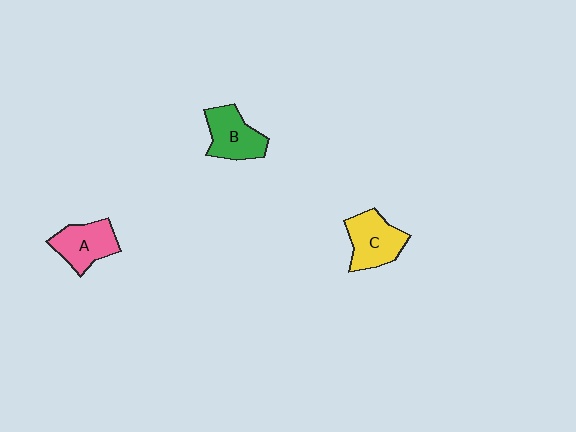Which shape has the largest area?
Shape C (yellow).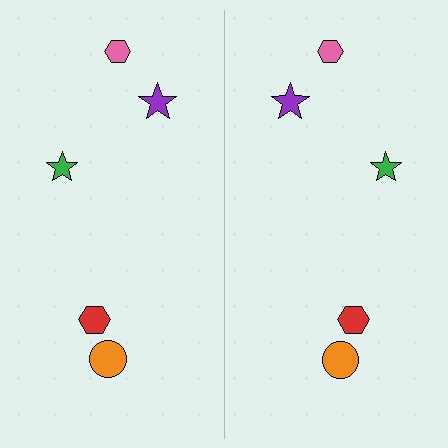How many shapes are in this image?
There are 10 shapes in this image.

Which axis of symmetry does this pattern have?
The pattern has a vertical axis of symmetry running through the center of the image.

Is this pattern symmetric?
Yes, this pattern has bilateral (reflection) symmetry.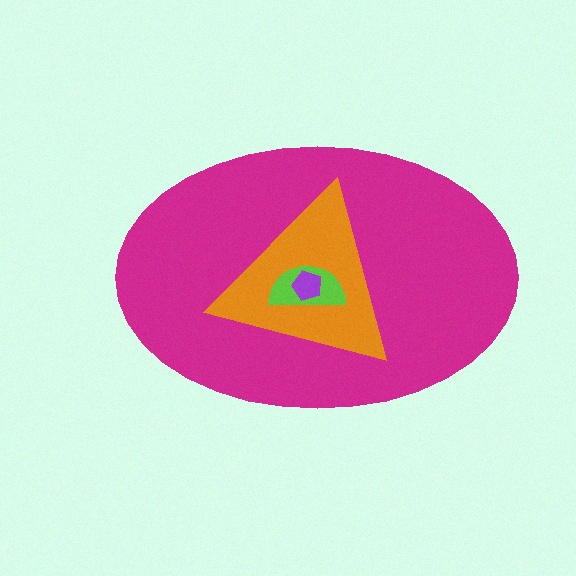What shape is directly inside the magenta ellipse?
The orange triangle.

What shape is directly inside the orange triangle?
The lime semicircle.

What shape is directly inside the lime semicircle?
The purple pentagon.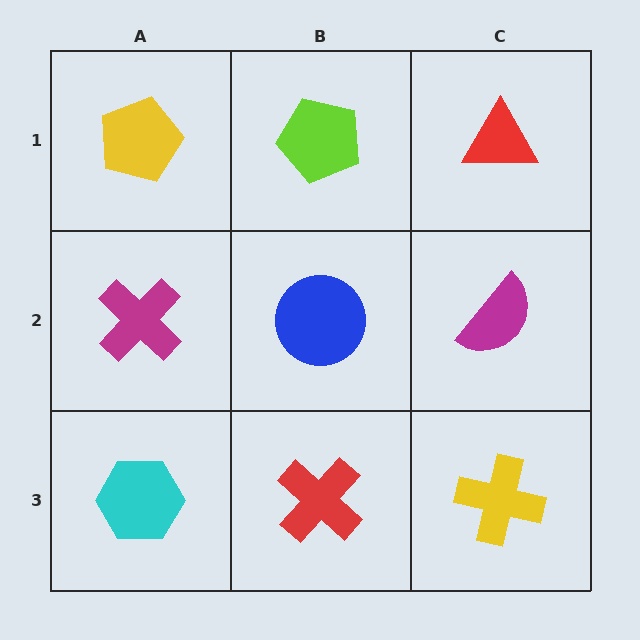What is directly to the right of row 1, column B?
A red triangle.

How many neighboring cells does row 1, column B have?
3.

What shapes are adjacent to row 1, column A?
A magenta cross (row 2, column A), a lime pentagon (row 1, column B).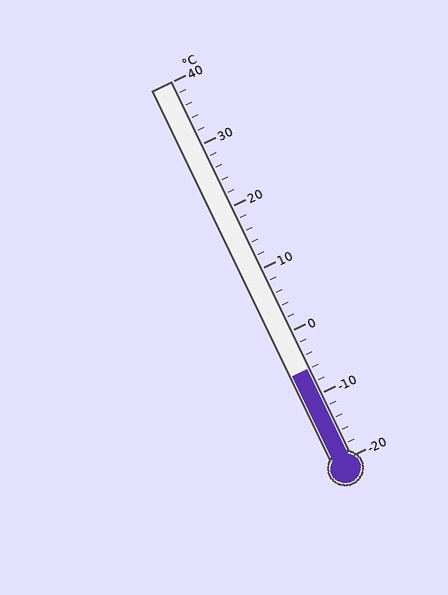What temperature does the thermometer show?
The thermometer shows approximately -6°C.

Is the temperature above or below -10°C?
The temperature is above -10°C.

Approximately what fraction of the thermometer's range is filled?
The thermometer is filled to approximately 25% of its range.